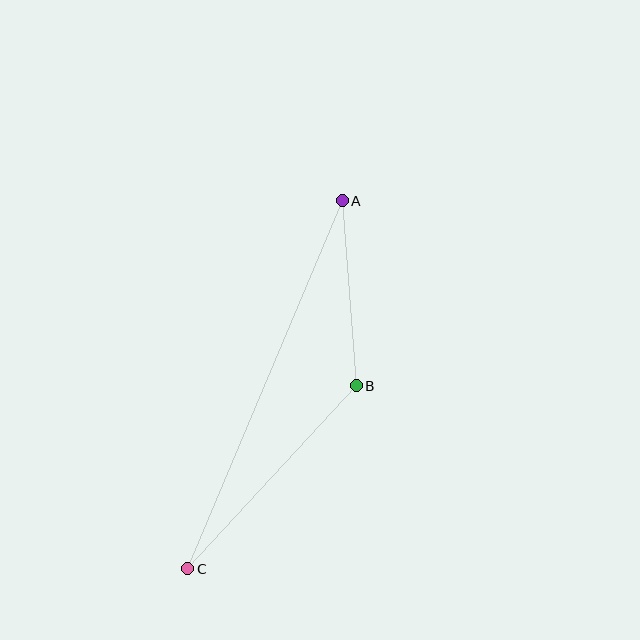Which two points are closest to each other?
Points A and B are closest to each other.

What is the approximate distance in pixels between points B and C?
The distance between B and C is approximately 249 pixels.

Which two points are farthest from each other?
Points A and C are farthest from each other.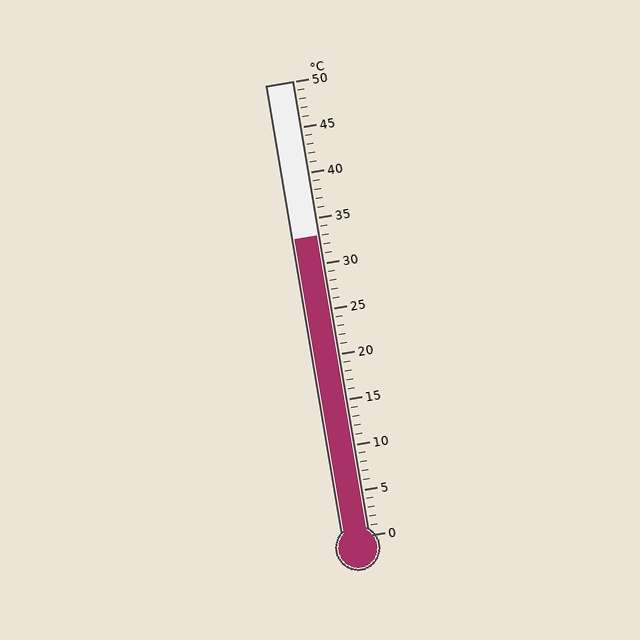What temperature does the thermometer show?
The thermometer shows approximately 33°C.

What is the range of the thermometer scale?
The thermometer scale ranges from 0°C to 50°C.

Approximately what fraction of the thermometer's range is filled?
The thermometer is filled to approximately 65% of its range.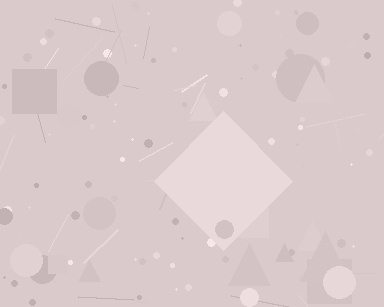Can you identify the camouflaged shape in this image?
The camouflaged shape is a diamond.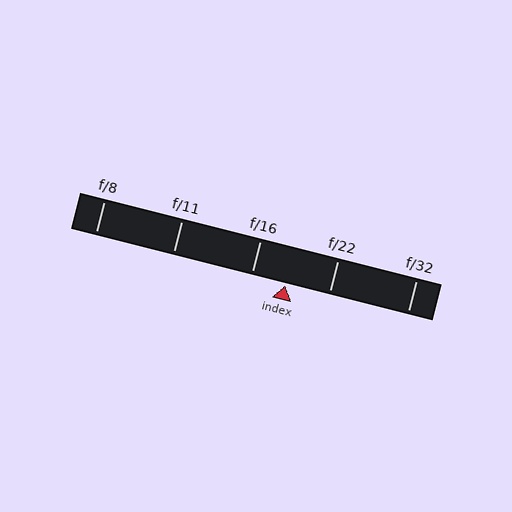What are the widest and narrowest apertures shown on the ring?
The widest aperture shown is f/8 and the narrowest is f/32.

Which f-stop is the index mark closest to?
The index mark is closest to f/16.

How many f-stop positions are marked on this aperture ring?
There are 5 f-stop positions marked.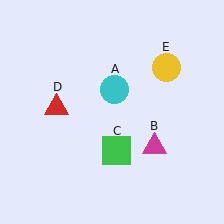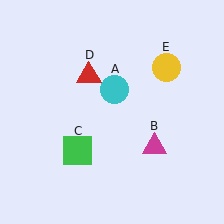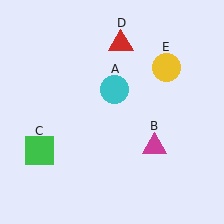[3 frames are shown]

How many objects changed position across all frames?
2 objects changed position: green square (object C), red triangle (object D).